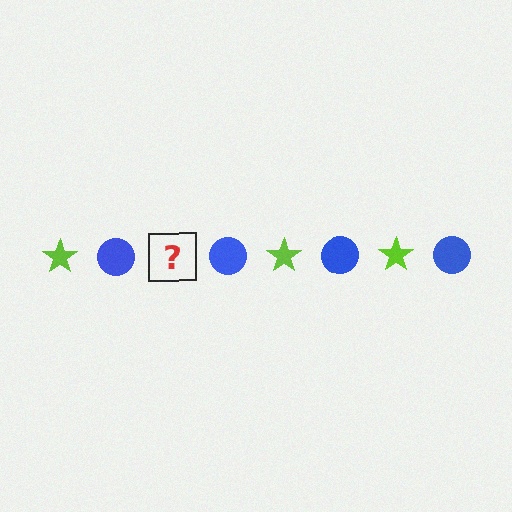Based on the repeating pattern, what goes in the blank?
The blank should be a lime star.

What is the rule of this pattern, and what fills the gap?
The rule is that the pattern alternates between lime star and blue circle. The gap should be filled with a lime star.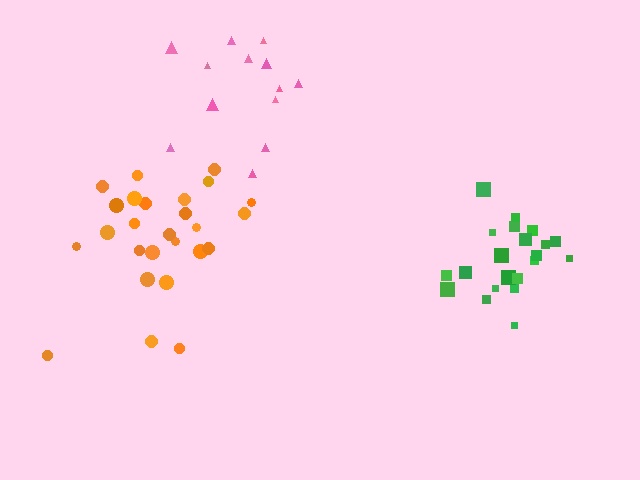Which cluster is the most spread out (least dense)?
Pink.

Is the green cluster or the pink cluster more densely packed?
Green.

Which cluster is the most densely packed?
Green.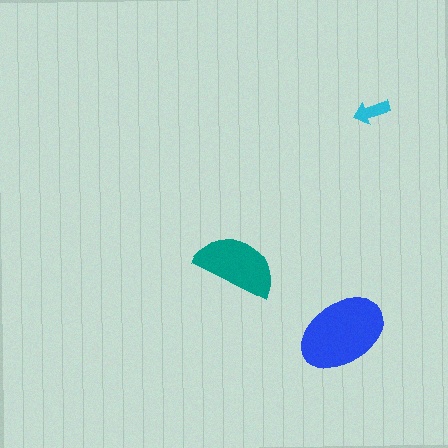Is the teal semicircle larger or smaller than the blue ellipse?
Smaller.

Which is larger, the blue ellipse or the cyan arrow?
The blue ellipse.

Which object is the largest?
The blue ellipse.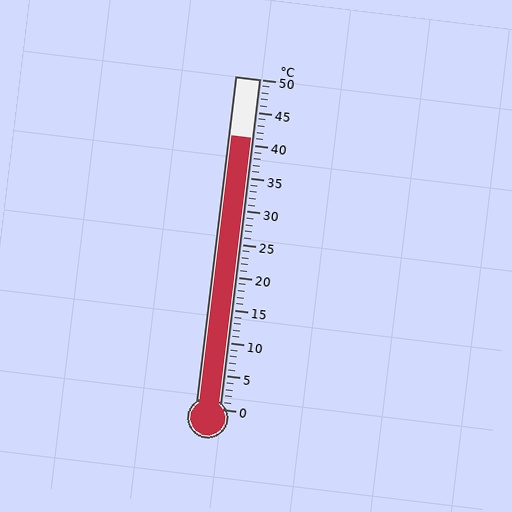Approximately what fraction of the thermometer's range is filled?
The thermometer is filled to approximately 80% of its range.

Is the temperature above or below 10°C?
The temperature is above 10°C.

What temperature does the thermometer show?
The thermometer shows approximately 41°C.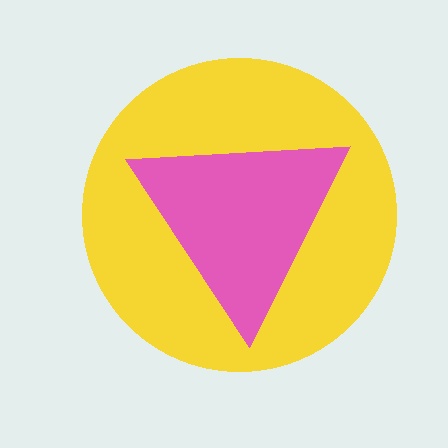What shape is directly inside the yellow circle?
The pink triangle.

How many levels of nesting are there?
2.